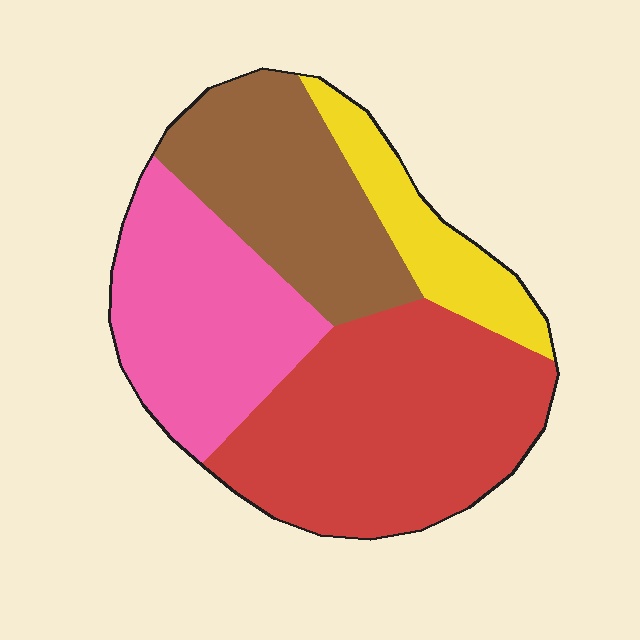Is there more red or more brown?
Red.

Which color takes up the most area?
Red, at roughly 40%.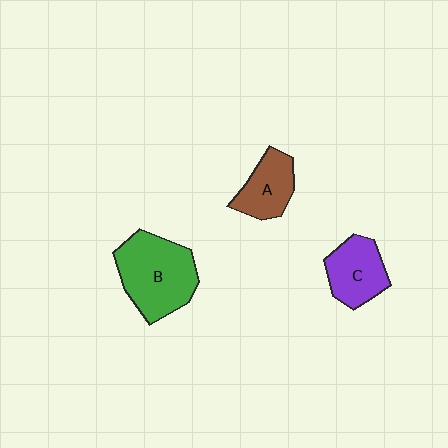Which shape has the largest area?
Shape B (green).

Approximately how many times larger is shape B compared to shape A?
Approximately 1.8 times.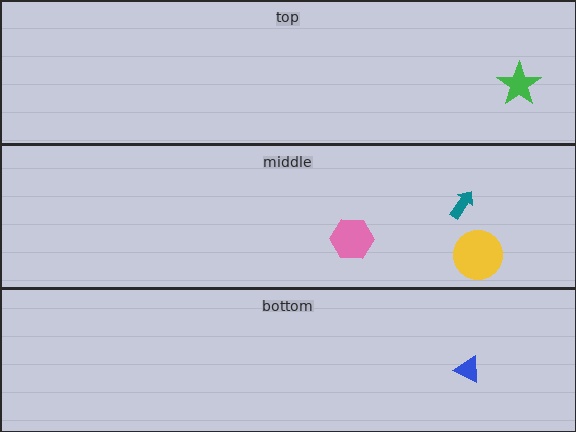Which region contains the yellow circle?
The middle region.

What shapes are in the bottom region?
The blue triangle.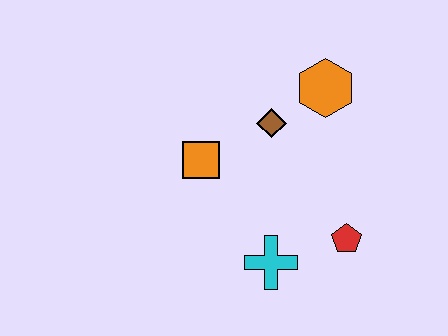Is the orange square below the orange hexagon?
Yes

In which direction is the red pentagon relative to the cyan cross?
The red pentagon is to the right of the cyan cross.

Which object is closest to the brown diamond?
The orange hexagon is closest to the brown diamond.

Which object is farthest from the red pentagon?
The orange square is farthest from the red pentagon.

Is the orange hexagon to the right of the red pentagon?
No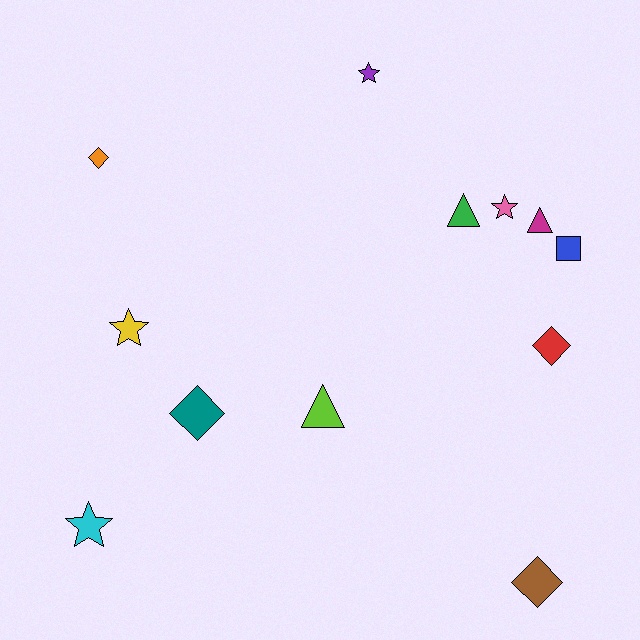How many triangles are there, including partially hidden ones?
There are 3 triangles.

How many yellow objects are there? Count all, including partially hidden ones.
There is 1 yellow object.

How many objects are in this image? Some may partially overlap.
There are 12 objects.